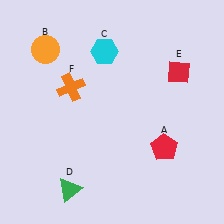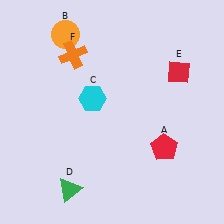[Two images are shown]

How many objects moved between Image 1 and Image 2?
3 objects moved between the two images.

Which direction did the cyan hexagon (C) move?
The cyan hexagon (C) moved down.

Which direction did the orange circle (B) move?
The orange circle (B) moved right.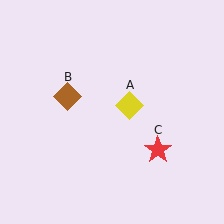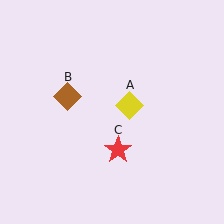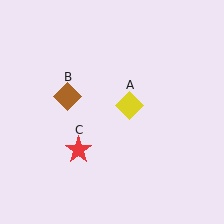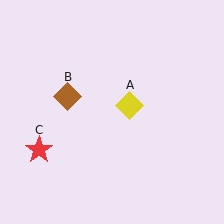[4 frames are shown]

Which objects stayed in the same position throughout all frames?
Yellow diamond (object A) and brown diamond (object B) remained stationary.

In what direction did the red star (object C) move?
The red star (object C) moved left.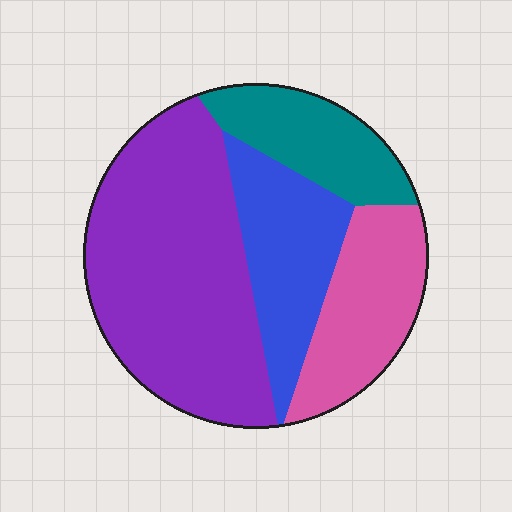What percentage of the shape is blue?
Blue takes up about one fifth (1/5) of the shape.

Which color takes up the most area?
Purple, at roughly 45%.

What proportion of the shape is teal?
Teal covers around 15% of the shape.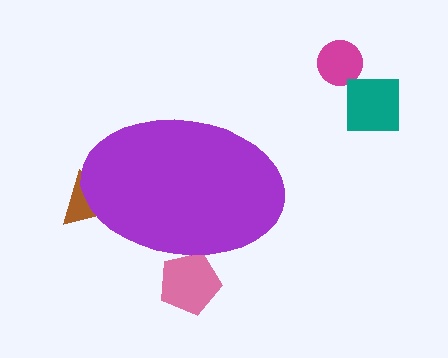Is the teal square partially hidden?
No, the teal square is fully visible.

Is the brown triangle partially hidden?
Yes, the brown triangle is partially hidden behind the purple ellipse.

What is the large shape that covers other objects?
A purple ellipse.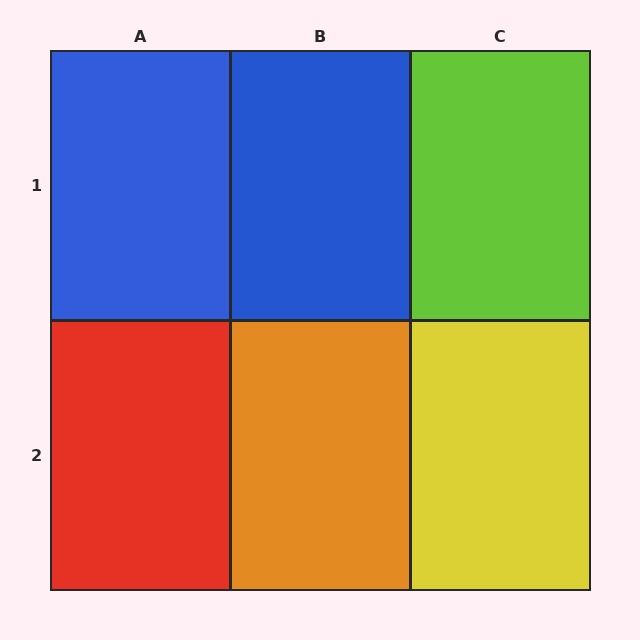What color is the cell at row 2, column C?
Yellow.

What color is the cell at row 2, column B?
Orange.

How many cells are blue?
2 cells are blue.